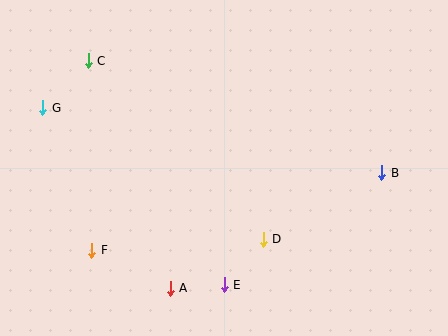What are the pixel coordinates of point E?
Point E is at (224, 285).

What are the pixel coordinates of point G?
Point G is at (43, 108).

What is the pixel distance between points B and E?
The distance between B and E is 193 pixels.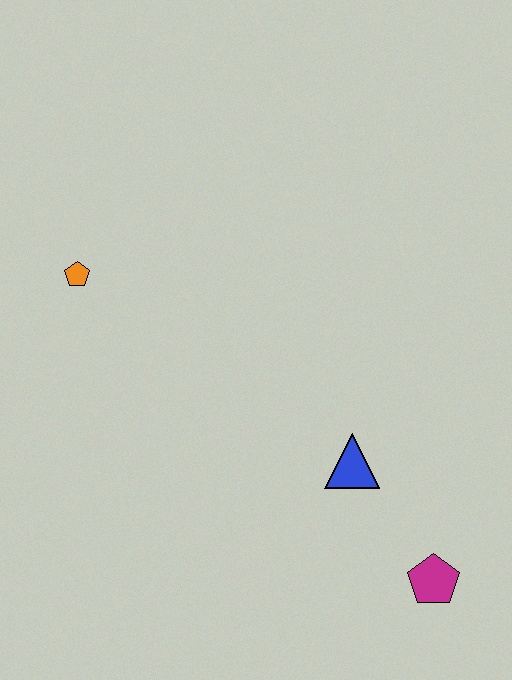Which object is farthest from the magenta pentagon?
The orange pentagon is farthest from the magenta pentagon.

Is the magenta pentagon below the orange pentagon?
Yes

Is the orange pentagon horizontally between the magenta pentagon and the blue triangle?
No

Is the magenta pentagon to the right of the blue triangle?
Yes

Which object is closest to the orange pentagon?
The blue triangle is closest to the orange pentagon.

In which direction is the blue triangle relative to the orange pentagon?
The blue triangle is to the right of the orange pentagon.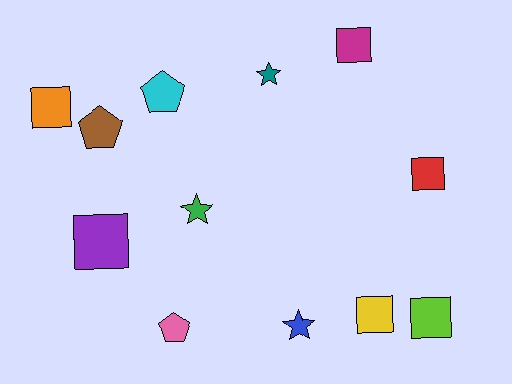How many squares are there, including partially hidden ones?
There are 6 squares.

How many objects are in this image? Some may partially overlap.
There are 12 objects.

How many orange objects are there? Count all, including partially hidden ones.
There is 1 orange object.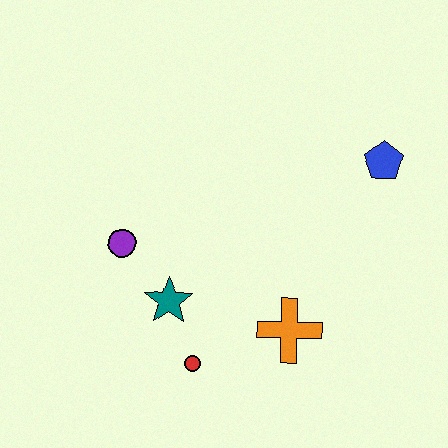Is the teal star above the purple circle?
No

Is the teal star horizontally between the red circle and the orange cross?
No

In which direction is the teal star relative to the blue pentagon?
The teal star is to the left of the blue pentagon.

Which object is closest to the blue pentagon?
The orange cross is closest to the blue pentagon.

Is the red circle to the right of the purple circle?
Yes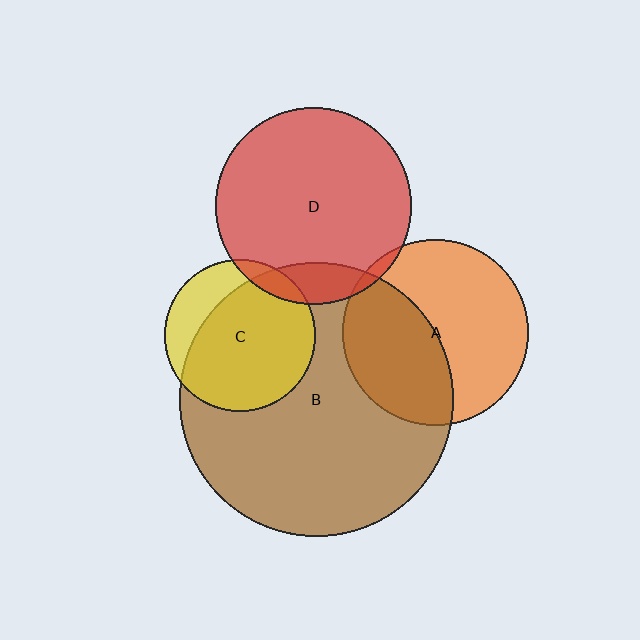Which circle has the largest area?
Circle B (brown).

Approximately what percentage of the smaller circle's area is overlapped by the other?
Approximately 75%.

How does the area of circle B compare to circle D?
Approximately 1.9 times.